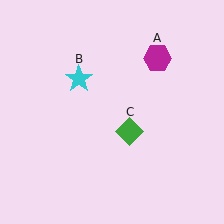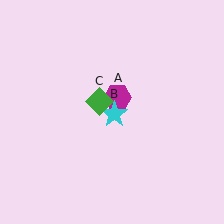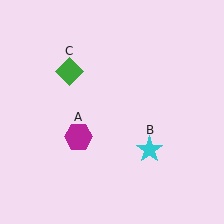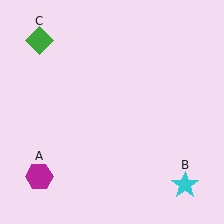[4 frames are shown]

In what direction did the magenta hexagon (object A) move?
The magenta hexagon (object A) moved down and to the left.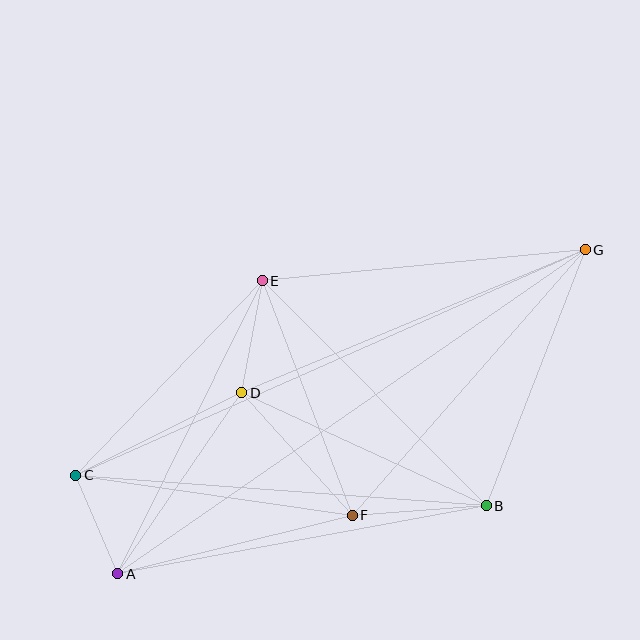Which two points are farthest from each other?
Points A and G are farthest from each other.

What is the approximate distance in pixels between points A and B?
The distance between A and B is approximately 374 pixels.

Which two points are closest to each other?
Points A and C are closest to each other.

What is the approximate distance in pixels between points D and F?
The distance between D and F is approximately 165 pixels.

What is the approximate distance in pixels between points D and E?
The distance between D and E is approximately 114 pixels.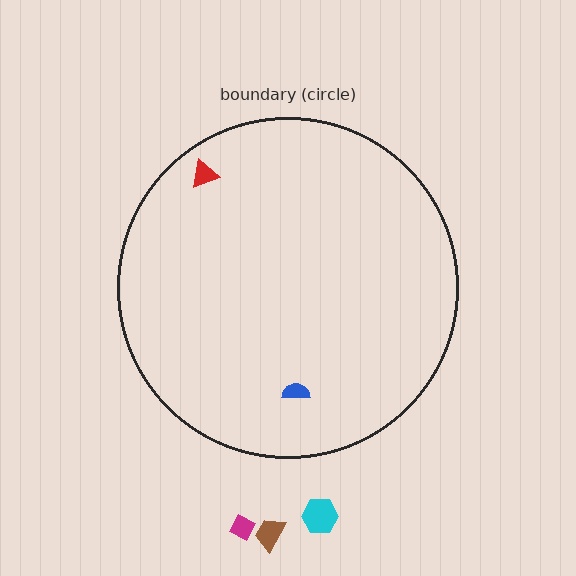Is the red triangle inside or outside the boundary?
Inside.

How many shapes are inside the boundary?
2 inside, 3 outside.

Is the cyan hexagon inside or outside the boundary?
Outside.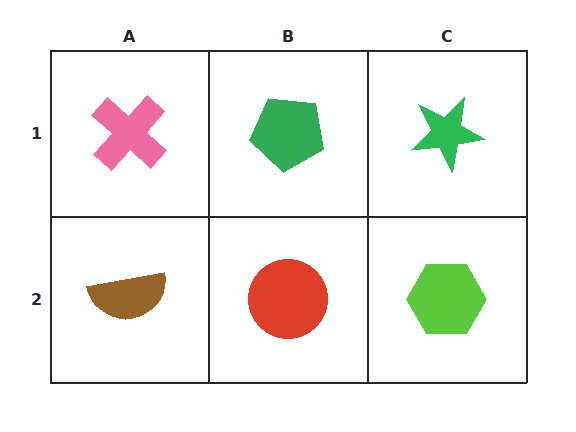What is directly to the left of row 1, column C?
A green pentagon.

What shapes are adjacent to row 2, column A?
A pink cross (row 1, column A), a red circle (row 2, column B).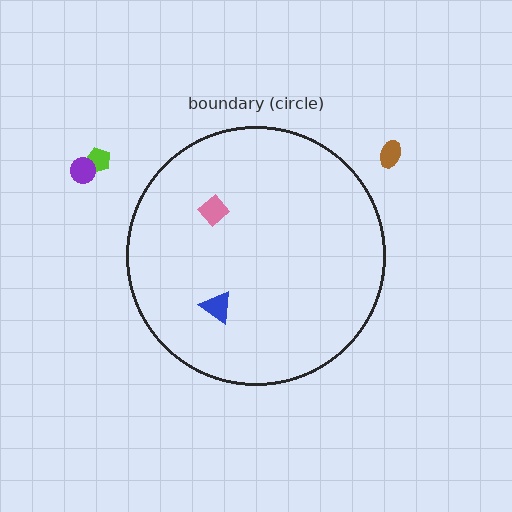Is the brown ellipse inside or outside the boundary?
Outside.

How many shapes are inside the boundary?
2 inside, 3 outside.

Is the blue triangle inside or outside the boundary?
Inside.